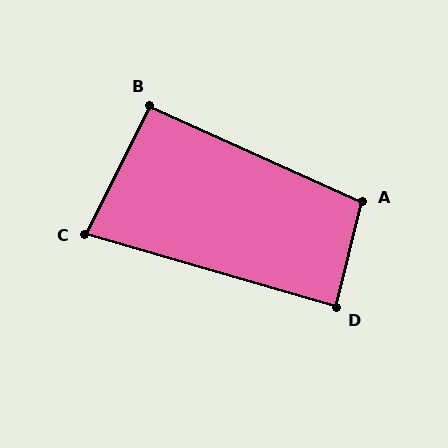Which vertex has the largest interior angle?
A, at approximately 101 degrees.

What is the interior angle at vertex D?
Approximately 88 degrees (approximately right).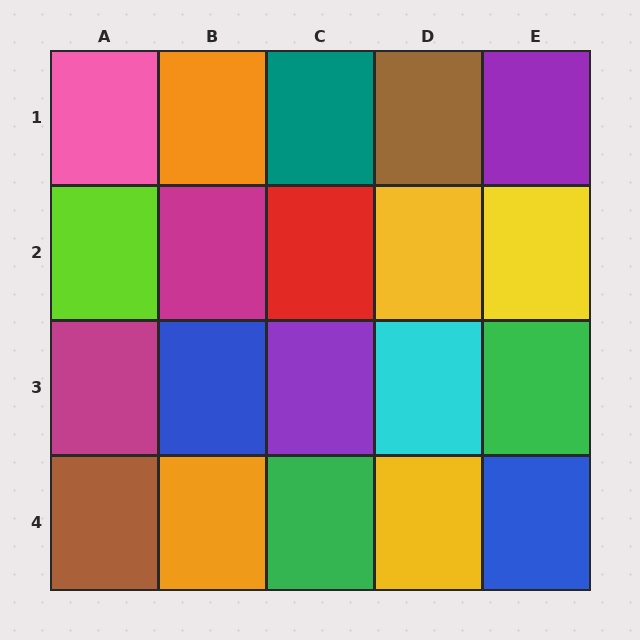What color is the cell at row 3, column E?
Green.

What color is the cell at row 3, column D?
Cyan.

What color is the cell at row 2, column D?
Yellow.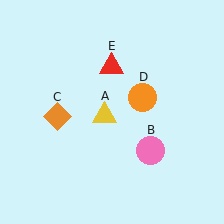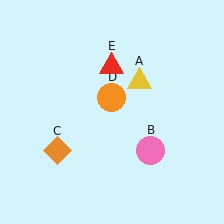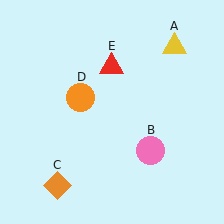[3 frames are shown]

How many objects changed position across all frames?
3 objects changed position: yellow triangle (object A), orange diamond (object C), orange circle (object D).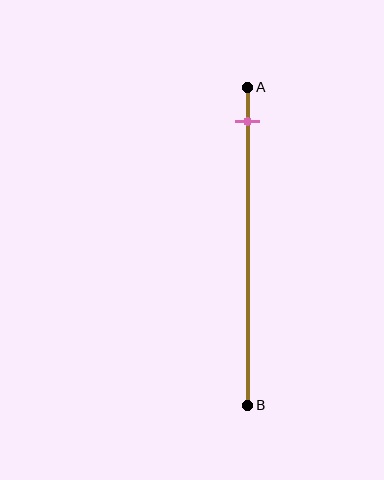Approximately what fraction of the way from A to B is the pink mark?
The pink mark is approximately 10% of the way from A to B.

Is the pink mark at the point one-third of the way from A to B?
No, the mark is at about 10% from A, not at the 33% one-third point.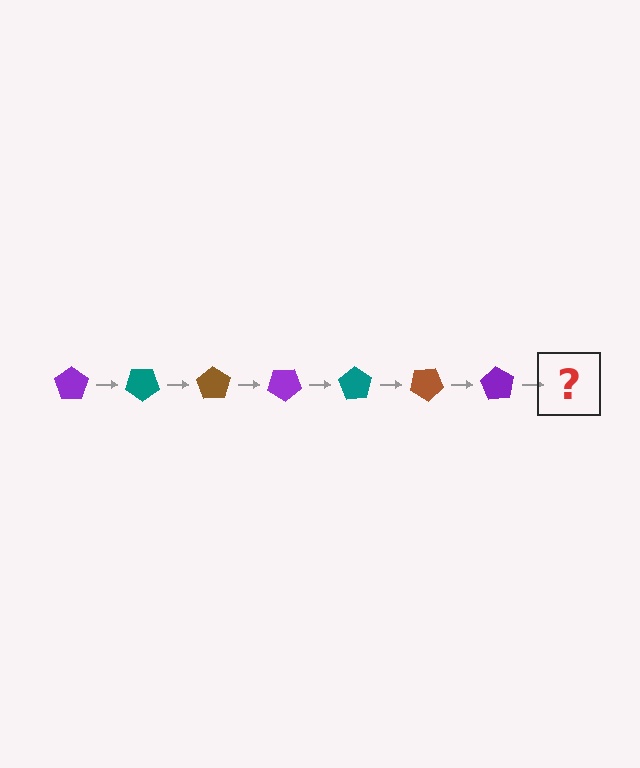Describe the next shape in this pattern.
It should be a teal pentagon, rotated 245 degrees from the start.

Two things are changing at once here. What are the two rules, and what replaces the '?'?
The two rules are that it rotates 35 degrees each step and the color cycles through purple, teal, and brown. The '?' should be a teal pentagon, rotated 245 degrees from the start.